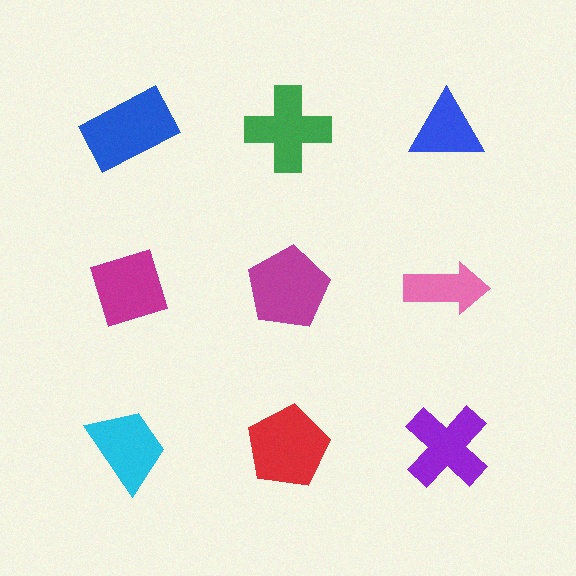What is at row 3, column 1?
A cyan trapezoid.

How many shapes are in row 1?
3 shapes.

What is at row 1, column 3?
A blue triangle.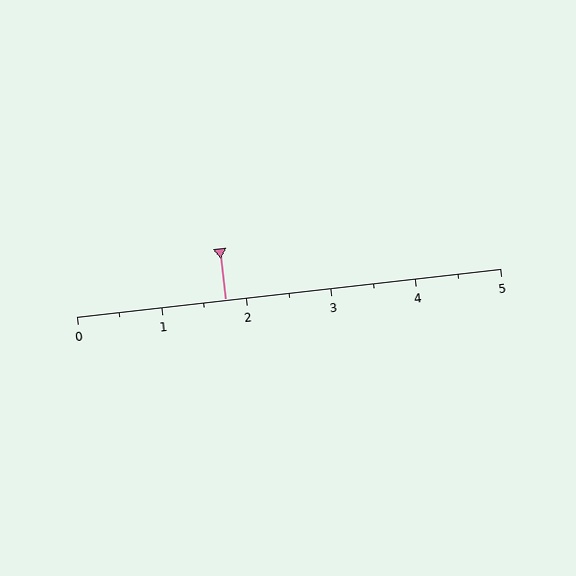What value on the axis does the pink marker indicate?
The marker indicates approximately 1.8.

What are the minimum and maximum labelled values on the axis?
The axis runs from 0 to 5.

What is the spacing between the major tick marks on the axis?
The major ticks are spaced 1 apart.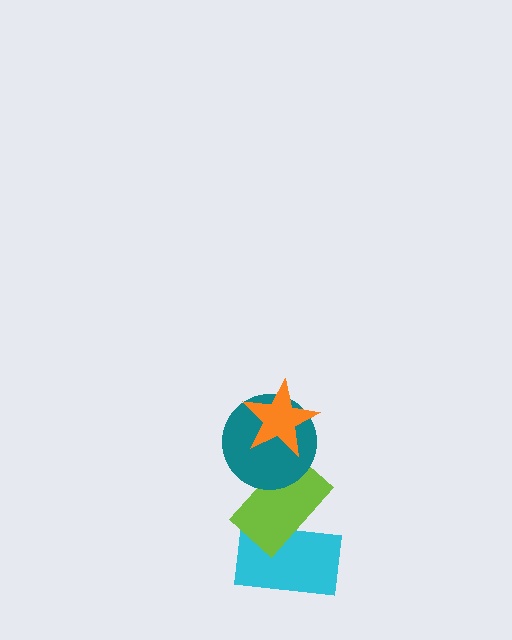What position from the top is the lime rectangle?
The lime rectangle is 3rd from the top.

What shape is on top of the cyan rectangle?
The lime rectangle is on top of the cyan rectangle.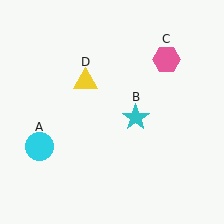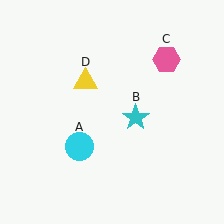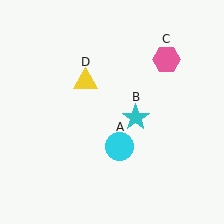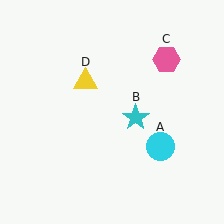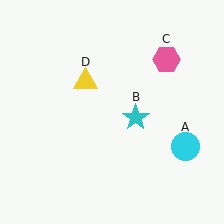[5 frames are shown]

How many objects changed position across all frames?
1 object changed position: cyan circle (object A).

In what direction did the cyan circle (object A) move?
The cyan circle (object A) moved right.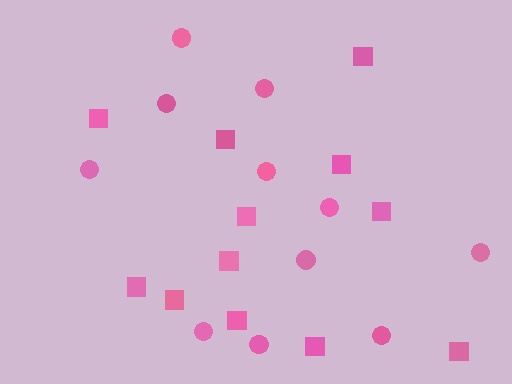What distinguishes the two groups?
There are 2 groups: one group of squares (12) and one group of circles (11).